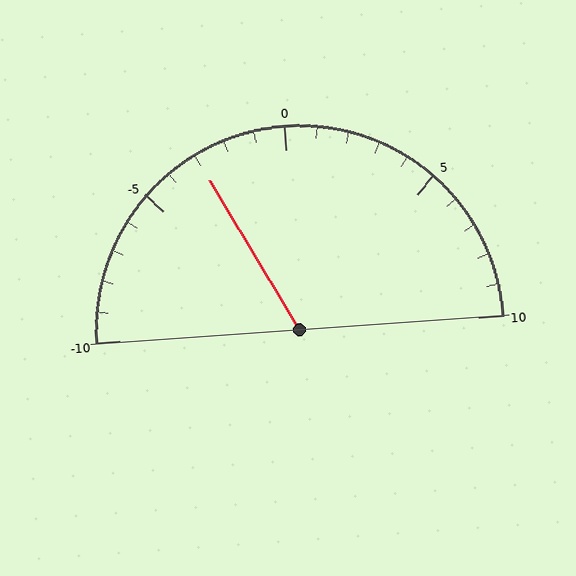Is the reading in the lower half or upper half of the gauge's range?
The reading is in the lower half of the range (-10 to 10).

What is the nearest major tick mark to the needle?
The nearest major tick mark is -5.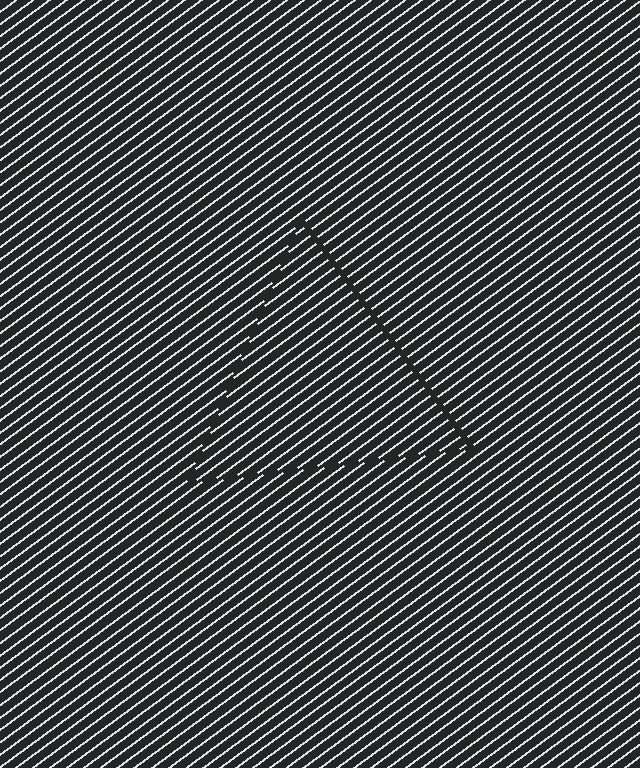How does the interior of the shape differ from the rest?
The interior of the shape contains the same grating, shifted by half a period — the contour is defined by the phase discontinuity where line-ends from the inner and outer gratings abut.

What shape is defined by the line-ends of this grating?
An illusory triangle. The interior of the shape contains the same grating, shifted by half a period — the contour is defined by the phase discontinuity where line-ends from the inner and outer gratings abut.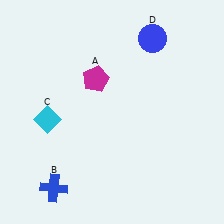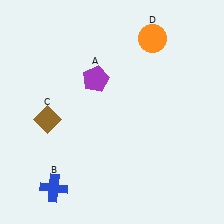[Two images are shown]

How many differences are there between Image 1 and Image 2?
There are 3 differences between the two images.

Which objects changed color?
A changed from magenta to purple. C changed from cyan to brown. D changed from blue to orange.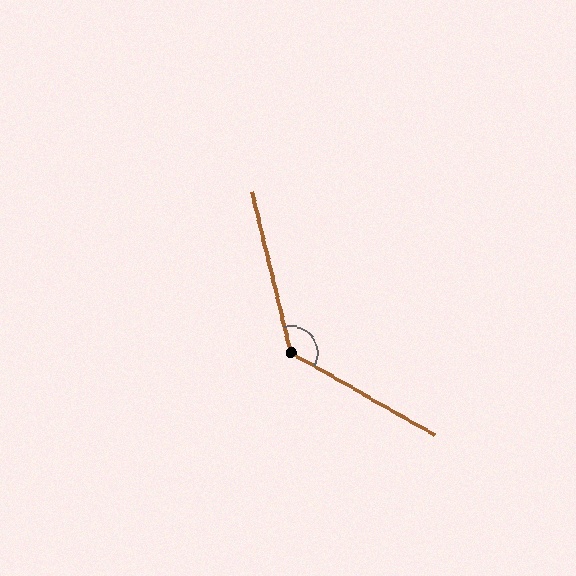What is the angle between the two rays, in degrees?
Approximately 133 degrees.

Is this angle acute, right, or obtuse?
It is obtuse.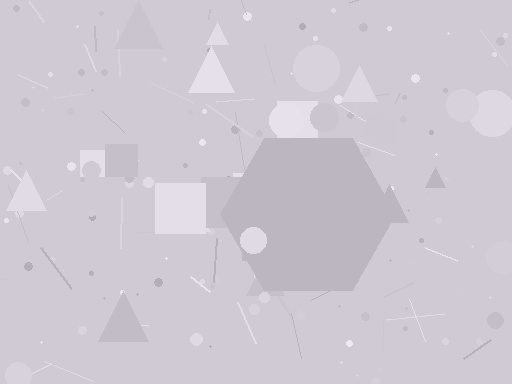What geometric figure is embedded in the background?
A hexagon is embedded in the background.